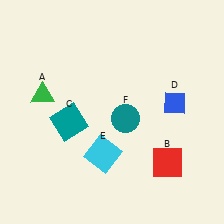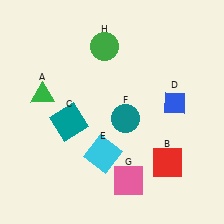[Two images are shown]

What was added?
A pink square (G), a green circle (H) were added in Image 2.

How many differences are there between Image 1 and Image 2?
There are 2 differences between the two images.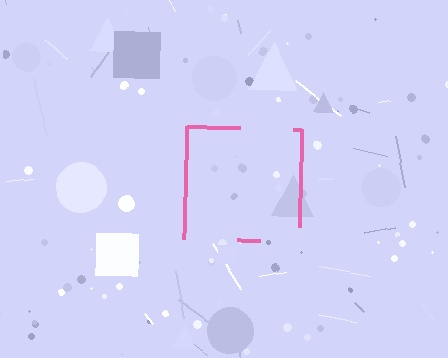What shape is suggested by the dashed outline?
The dashed outline suggests a square.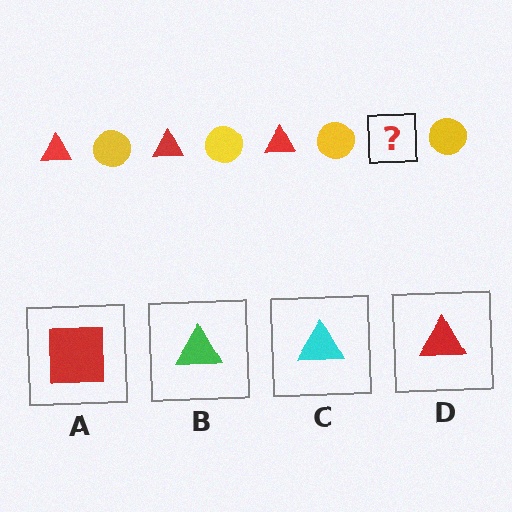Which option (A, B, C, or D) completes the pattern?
D.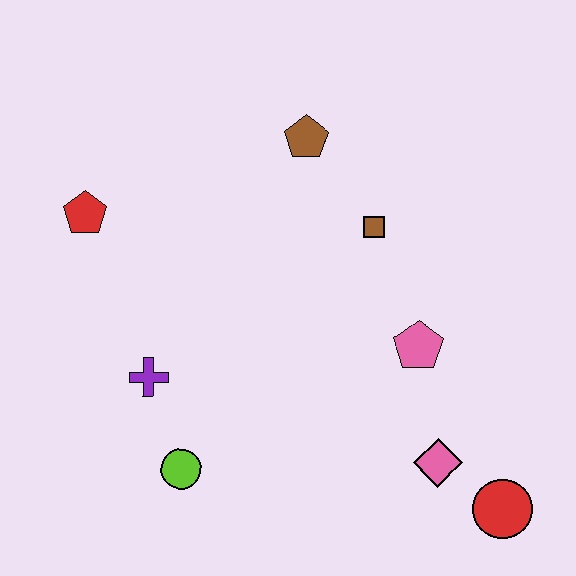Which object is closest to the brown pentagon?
The brown square is closest to the brown pentagon.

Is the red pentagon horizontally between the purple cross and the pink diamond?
No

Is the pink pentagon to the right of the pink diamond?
No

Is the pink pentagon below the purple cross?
No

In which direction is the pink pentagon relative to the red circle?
The pink pentagon is above the red circle.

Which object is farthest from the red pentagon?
The red circle is farthest from the red pentagon.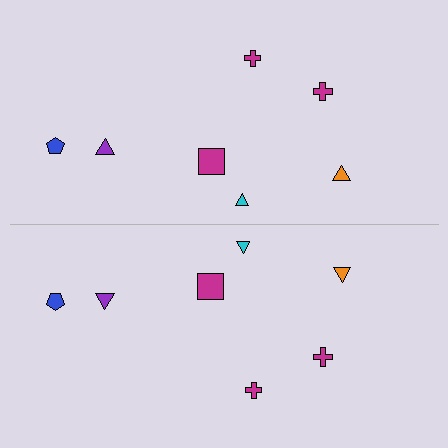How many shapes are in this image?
There are 14 shapes in this image.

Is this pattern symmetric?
Yes, this pattern has bilateral (reflection) symmetry.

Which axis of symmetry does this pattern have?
The pattern has a horizontal axis of symmetry running through the center of the image.